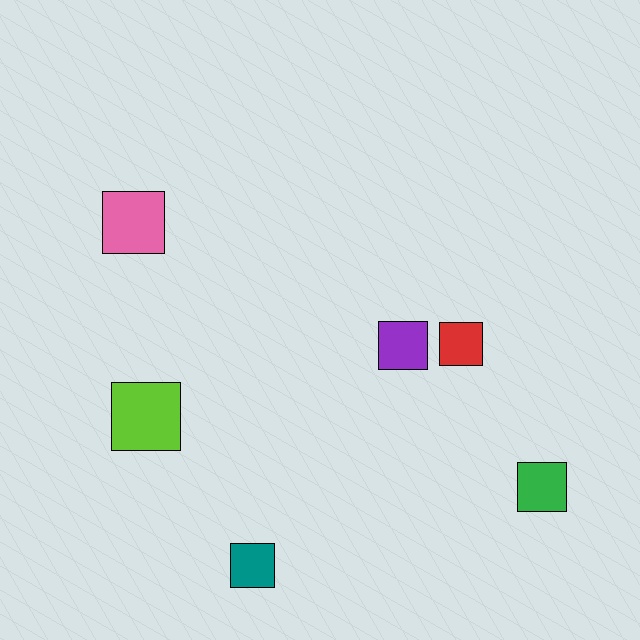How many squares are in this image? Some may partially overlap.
There are 6 squares.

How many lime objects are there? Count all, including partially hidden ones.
There is 1 lime object.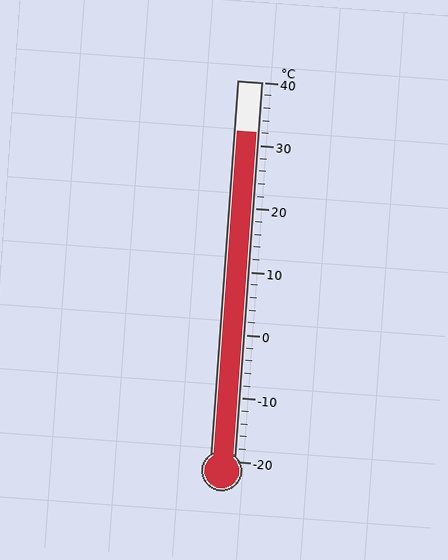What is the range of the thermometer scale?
The thermometer scale ranges from -20°C to 40°C.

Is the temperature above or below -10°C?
The temperature is above -10°C.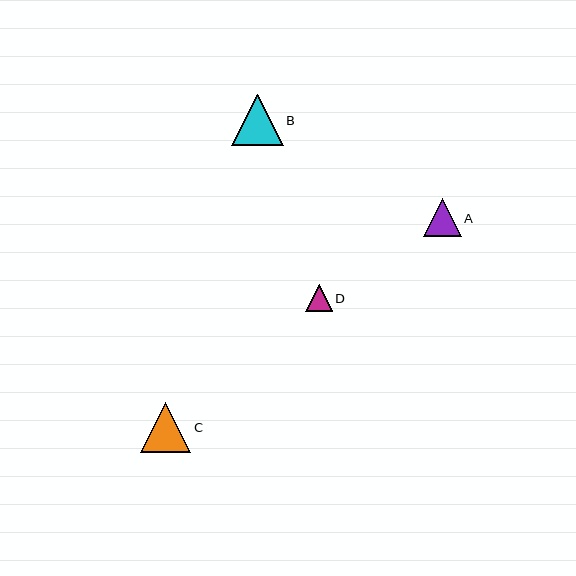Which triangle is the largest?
Triangle B is the largest with a size of approximately 51 pixels.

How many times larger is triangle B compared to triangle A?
Triangle B is approximately 1.4 times the size of triangle A.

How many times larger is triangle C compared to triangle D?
Triangle C is approximately 1.9 times the size of triangle D.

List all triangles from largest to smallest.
From largest to smallest: B, C, A, D.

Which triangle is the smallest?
Triangle D is the smallest with a size of approximately 26 pixels.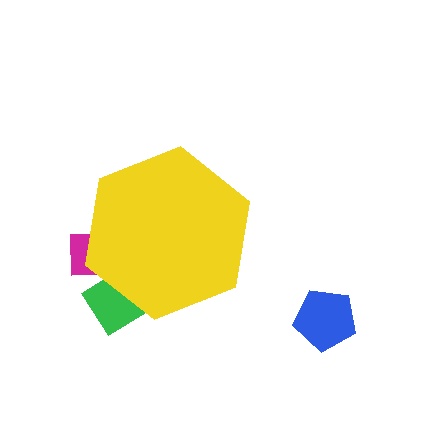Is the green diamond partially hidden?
Yes, the green diamond is partially hidden behind the yellow hexagon.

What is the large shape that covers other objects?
A yellow hexagon.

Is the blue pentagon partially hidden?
No, the blue pentagon is fully visible.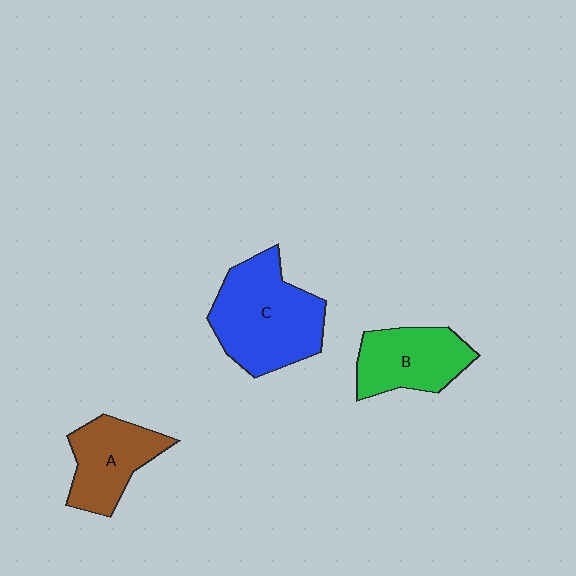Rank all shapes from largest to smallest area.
From largest to smallest: C (blue), B (green), A (brown).